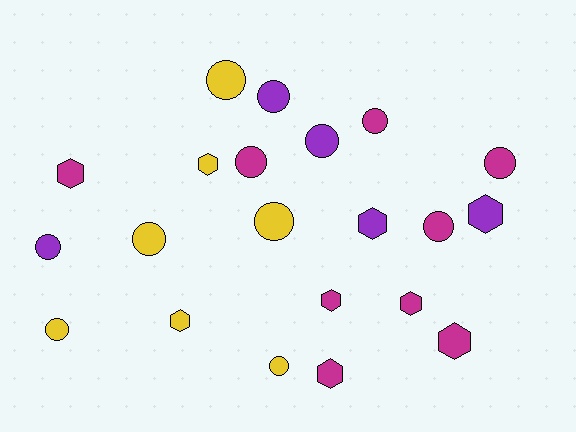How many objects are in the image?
There are 21 objects.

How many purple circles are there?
There are 3 purple circles.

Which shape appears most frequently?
Circle, with 12 objects.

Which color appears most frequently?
Magenta, with 9 objects.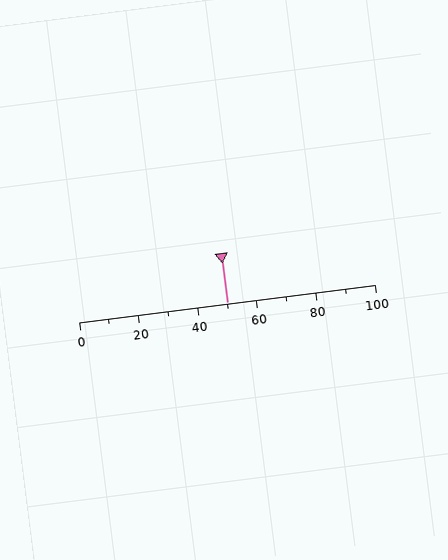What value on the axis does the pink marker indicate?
The marker indicates approximately 50.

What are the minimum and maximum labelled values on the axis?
The axis runs from 0 to 100.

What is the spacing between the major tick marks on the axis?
The major ticks are spaced 20 apart.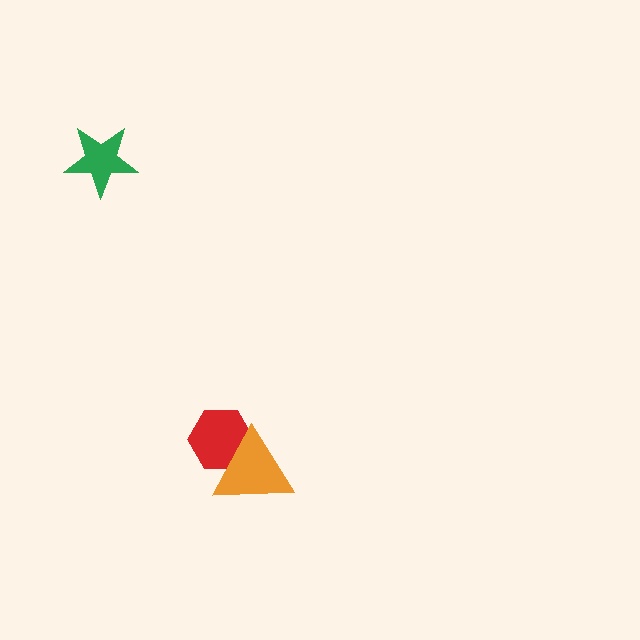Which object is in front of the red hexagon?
The orange triangle is in front of the red hexagon.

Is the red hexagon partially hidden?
Yes, it is partially covered by another shape.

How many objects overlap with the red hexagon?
1 object overlaps with the red hexagon.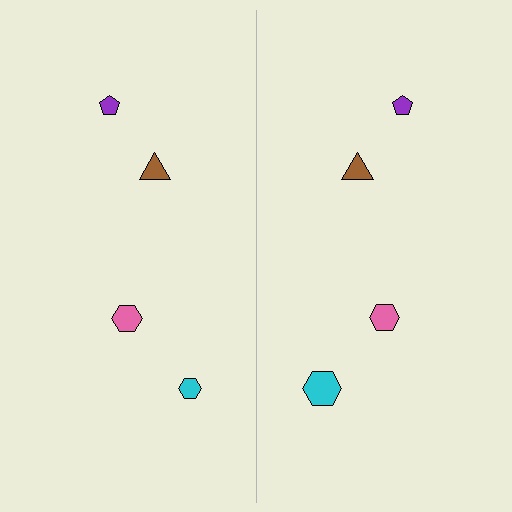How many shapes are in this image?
There are 8 shapes in this image.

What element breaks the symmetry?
The cyan hexagon on the right side has a different size than its mirror counterpart.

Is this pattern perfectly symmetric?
No, the pattern is not perfectly symmetric. The cyan hexagon on the right side has a different size than its mirror counterpart.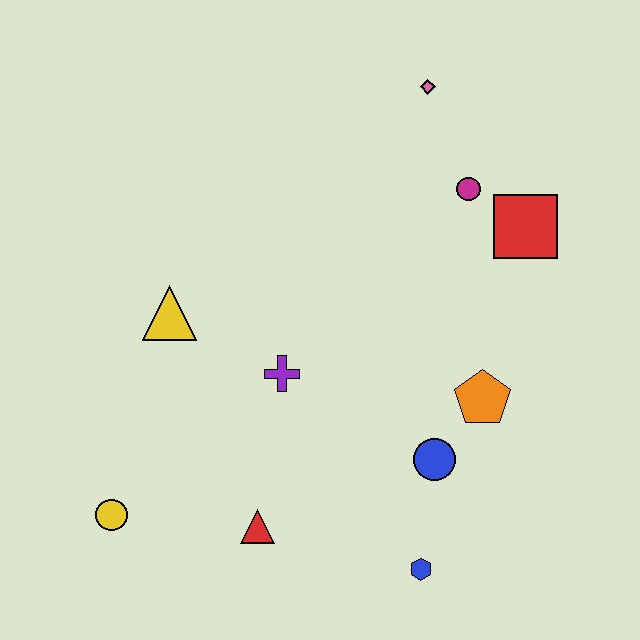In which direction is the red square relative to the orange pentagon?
The red square is above the orange pentagon.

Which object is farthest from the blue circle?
The pink diamond is farthest from the blue circle.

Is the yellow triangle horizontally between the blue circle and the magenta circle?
No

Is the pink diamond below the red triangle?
No